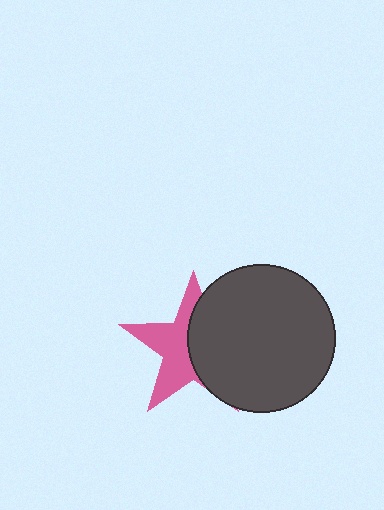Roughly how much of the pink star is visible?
About half of it is visible (roughly 50%).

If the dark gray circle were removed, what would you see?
You would see the complete pink star.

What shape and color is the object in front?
The object in front is a dark gray circle.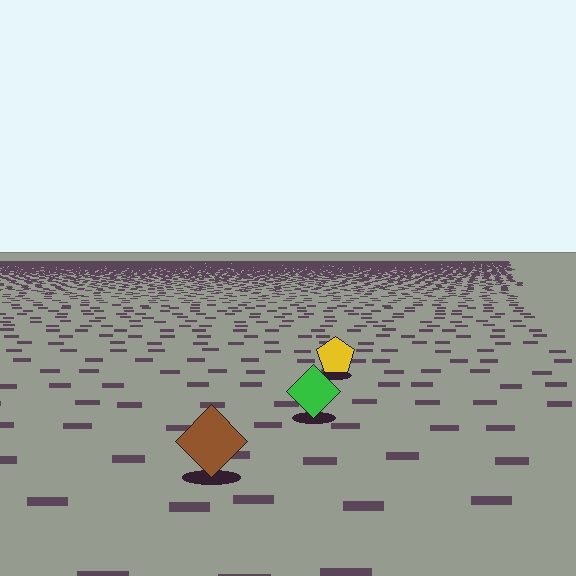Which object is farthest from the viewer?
The yellow pentagon is farthest from the viewer. It appears smaller and the ground texture around it is denser.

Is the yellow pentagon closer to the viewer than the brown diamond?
No. The brown diamond is closer — you can tell from the texture gradient: the ground texture is coarser near it.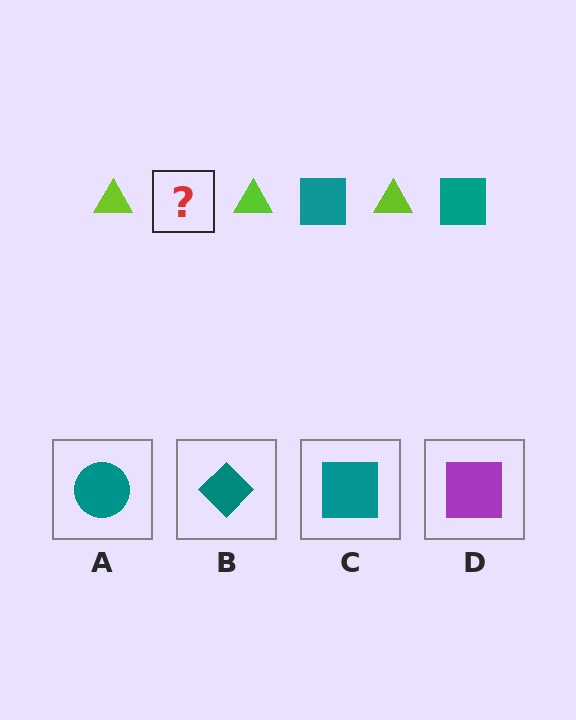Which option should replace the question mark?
Option C.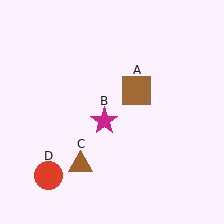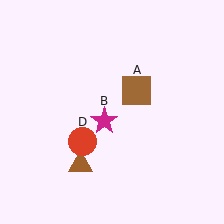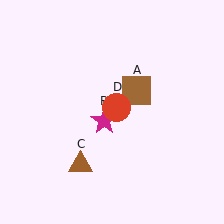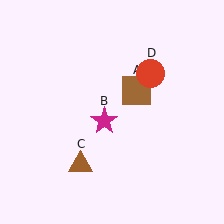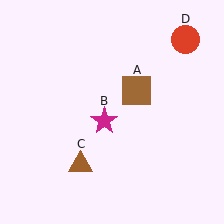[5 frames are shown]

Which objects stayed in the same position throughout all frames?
Brown square (object A) and magenta star (object B) and brown triangle (object C) remained stationary.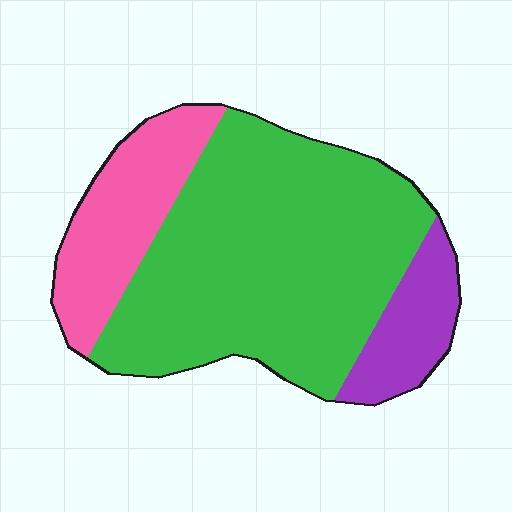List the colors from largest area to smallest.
From largest to smallest: green, pink, purple.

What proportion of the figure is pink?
Pink takes up about one fifth (1/5) of the figure.